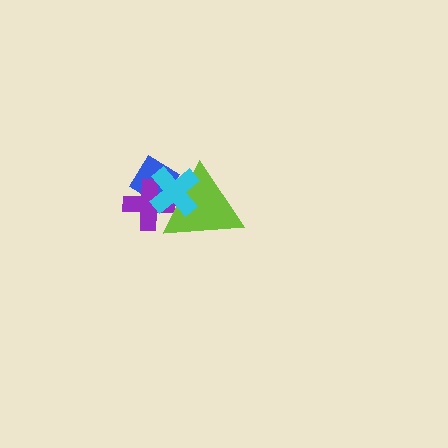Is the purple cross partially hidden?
Yes, it is partially covered by another shape.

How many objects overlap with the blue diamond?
3 objects overlap with the blue diamond.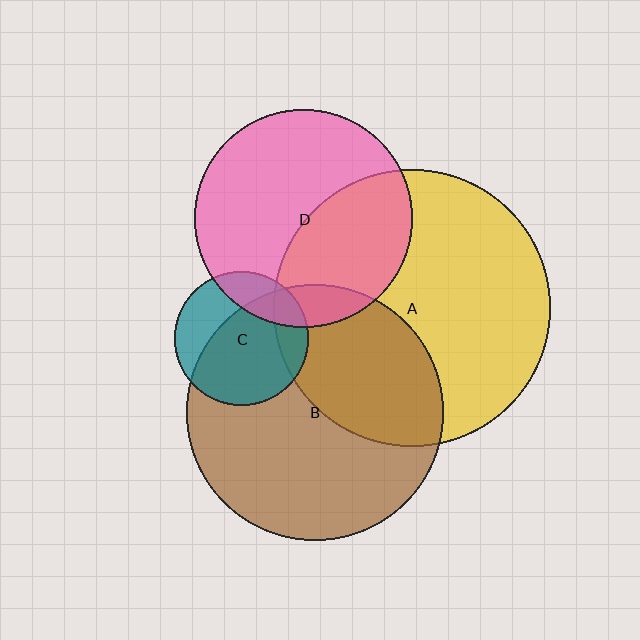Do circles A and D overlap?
Yes.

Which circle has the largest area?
Circle A (yellow).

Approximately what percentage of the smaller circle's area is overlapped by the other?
Approximately 40%.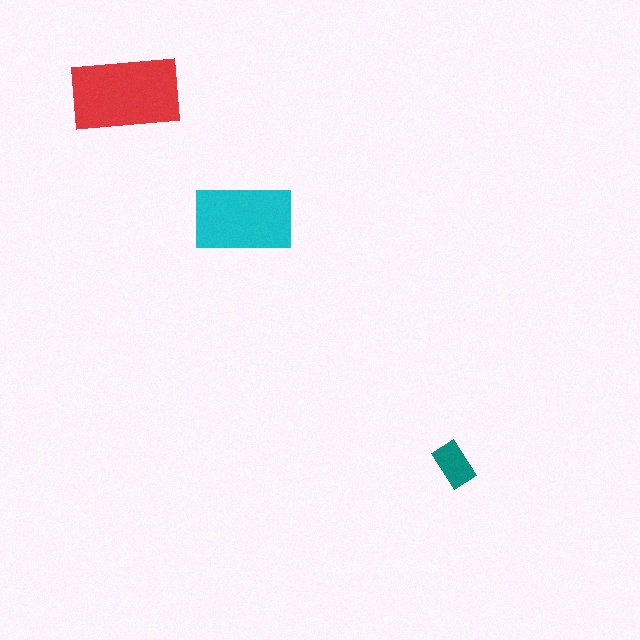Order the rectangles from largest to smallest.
the red one, the cyan one, the teal one.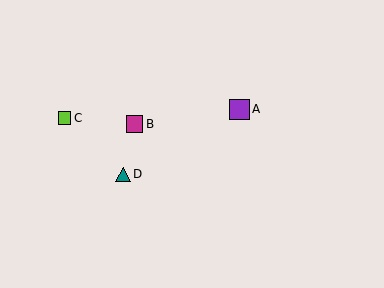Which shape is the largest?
The purple square (labeled A) is the largest.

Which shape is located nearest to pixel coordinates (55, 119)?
The lime square (labeled C) at (64, 118) is nearest to that location.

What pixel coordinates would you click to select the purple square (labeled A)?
Click at (239, 109) to select the purple square A.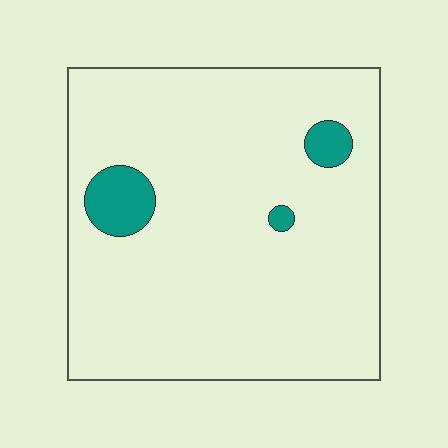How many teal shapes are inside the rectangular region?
3.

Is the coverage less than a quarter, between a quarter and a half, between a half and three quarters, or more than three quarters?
Less than a quarter.